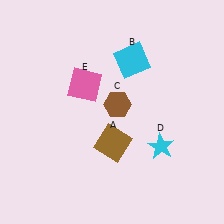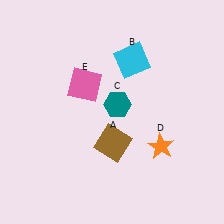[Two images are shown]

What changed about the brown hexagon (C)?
In Image 1, C is brown. In Image 2, it changed to teal.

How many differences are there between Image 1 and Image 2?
There are 2 differences between the two images.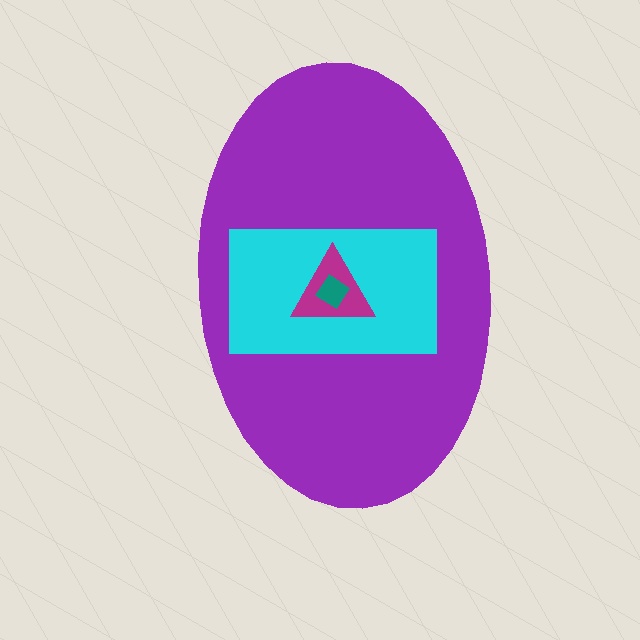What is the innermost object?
The teal diamond.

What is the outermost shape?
The purple ellipse.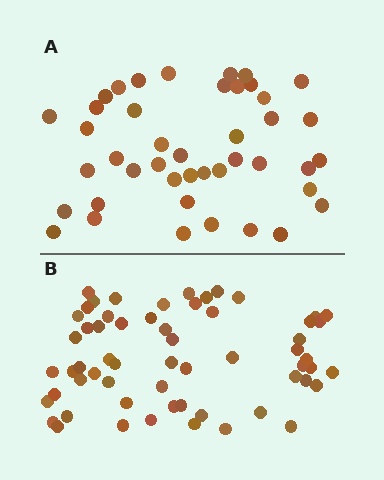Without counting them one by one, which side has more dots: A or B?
Region B (the bottom region) has more dots.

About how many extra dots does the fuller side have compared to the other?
Region B has approximately 15 more dots than region A.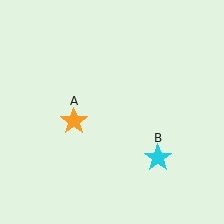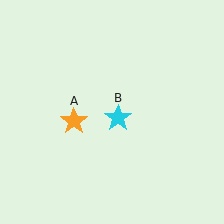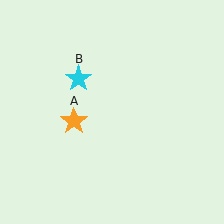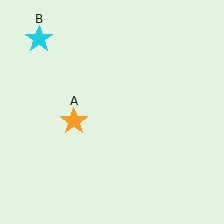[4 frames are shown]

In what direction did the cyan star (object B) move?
The cyan star (object B) moved up and to the left.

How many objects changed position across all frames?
1 object changed position: cyan star (object B).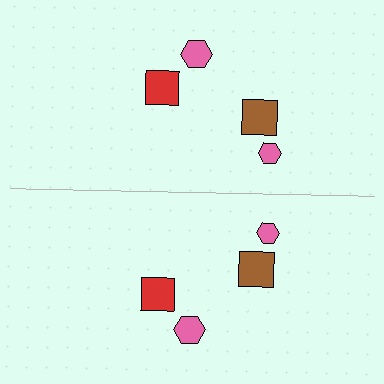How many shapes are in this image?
There are 8 shapes in this image.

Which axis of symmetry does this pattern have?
The pattern has a horizontal axis of symmetry running through the center of the image.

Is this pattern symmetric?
Yes, this pattern has bilateral (reflection) symmetry.